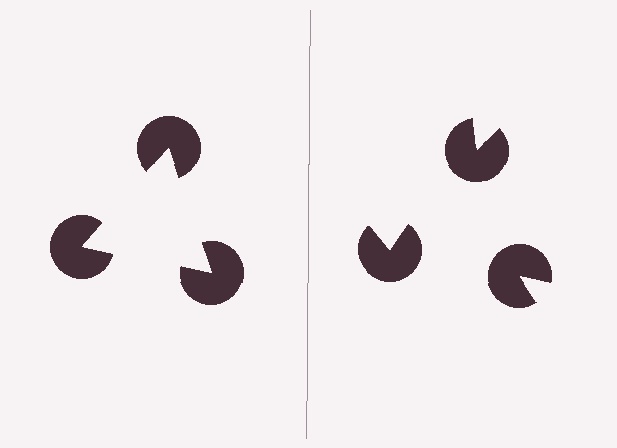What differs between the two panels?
The pac-man discs are positioned identically on both sides; only the wedge orientations differ. On the left they align to a triangle; on the right they are misaligned.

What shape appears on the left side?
An illusory triangle.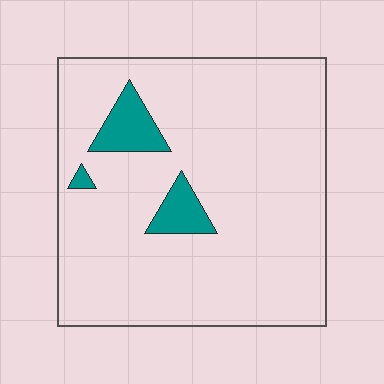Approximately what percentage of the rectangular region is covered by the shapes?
Approximately 10%.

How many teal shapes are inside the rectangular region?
3.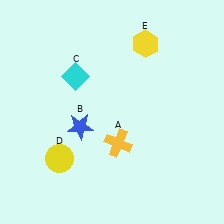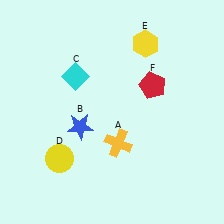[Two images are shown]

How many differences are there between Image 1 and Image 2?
There is 1 difference between the two images.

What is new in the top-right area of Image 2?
A red pentagon (F) was added in the top-right area of Image 2.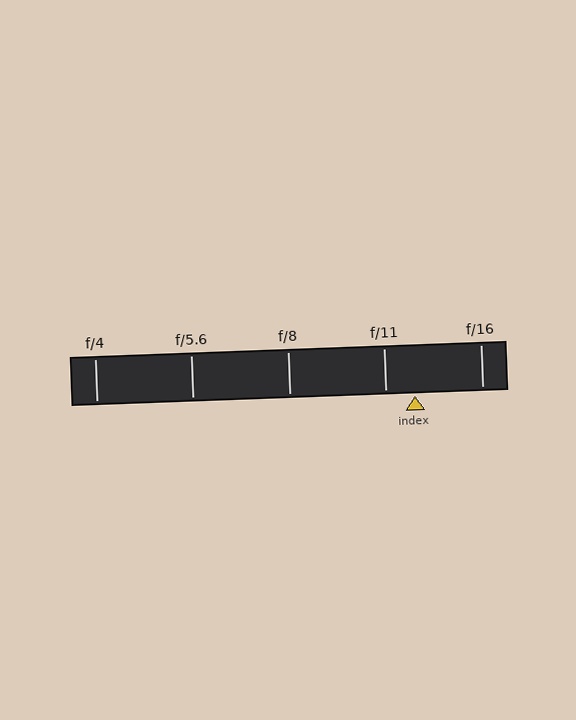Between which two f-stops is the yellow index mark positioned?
The index mark is between f/11 and f/16.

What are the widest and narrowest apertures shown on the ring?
The widest aperture shown is f/4 and the narrowest is f/16.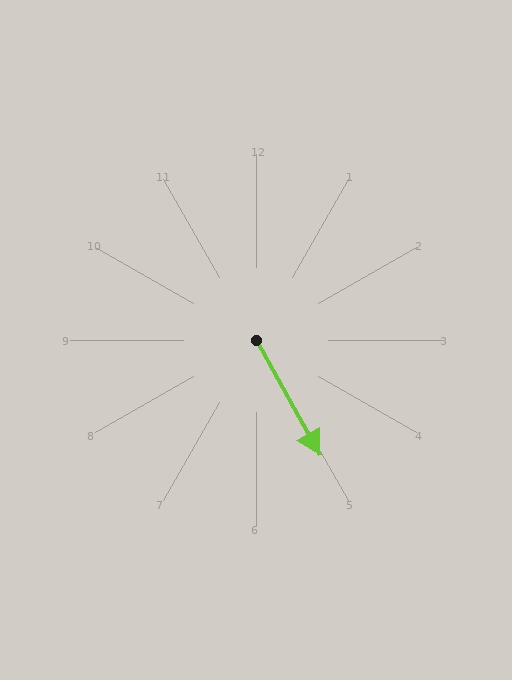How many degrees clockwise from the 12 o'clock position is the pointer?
Approximately 151 degrees.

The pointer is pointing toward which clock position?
Roughly 5 o'clock.